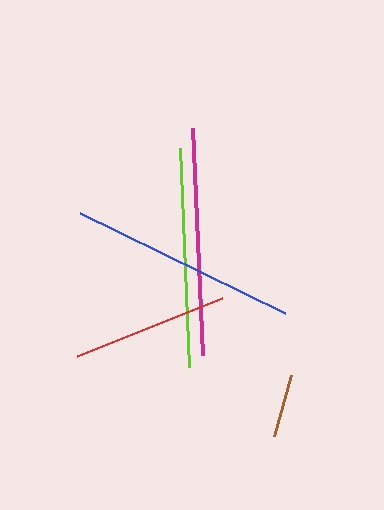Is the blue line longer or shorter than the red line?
The blue line is longer than the red line.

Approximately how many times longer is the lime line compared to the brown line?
The lime line is approximately 3.5 times the length of the brown line.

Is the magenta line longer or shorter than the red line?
The magenta line is longer than the red line.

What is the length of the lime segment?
The lime segment is approximately 220 pixels long.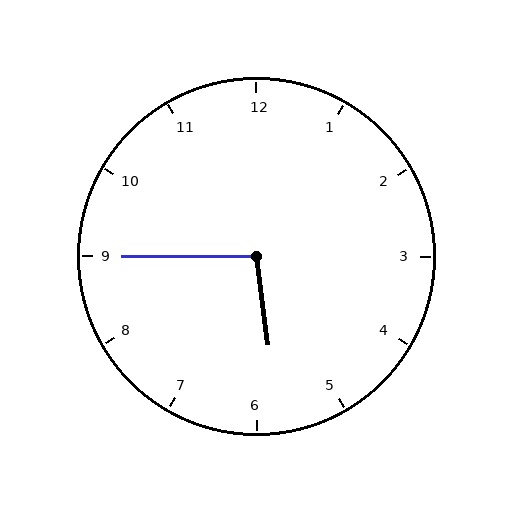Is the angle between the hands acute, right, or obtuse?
It is obtuse.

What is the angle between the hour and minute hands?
Approximately 98 degrees.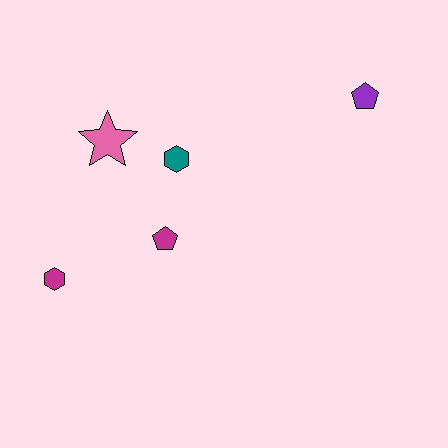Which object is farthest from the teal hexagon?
The purple pentagon is farthest from the teal hexagon.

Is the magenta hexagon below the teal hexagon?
Yes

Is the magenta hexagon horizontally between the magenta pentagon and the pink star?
No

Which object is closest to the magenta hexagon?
The magenta pentagon is closest to the magenta hexagon.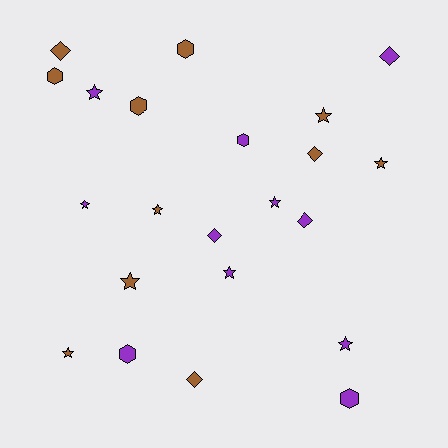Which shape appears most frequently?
Star, with 10 objects.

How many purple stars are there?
There are 5 purple stars.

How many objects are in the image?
There are 22 objects.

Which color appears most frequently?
Brown, with 11 objects.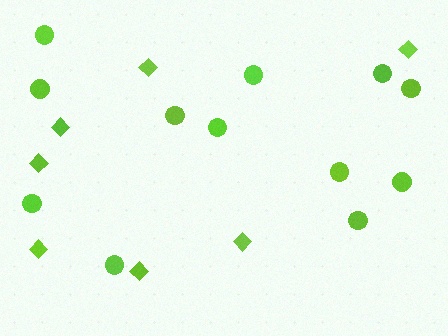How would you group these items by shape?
There are 2 groups: one group of diamonds (7) and one group of circles (12).